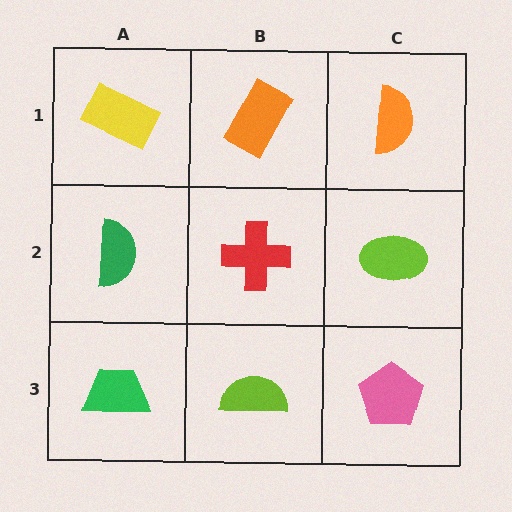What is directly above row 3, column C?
A lime ellipse.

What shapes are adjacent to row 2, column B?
An orange rectangle (row 1, column B), a lime semicircle (row 3, column B), a green semicircle (row 2, column A), a lime ellipse (row 2, column C).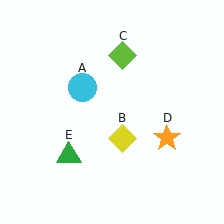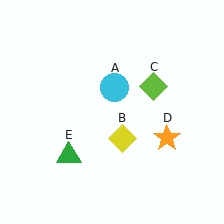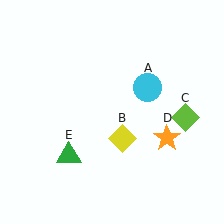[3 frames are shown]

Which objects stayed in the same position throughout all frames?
Yellow diamond (object B) and orange star (object D) and green triangle (object E) remained stationary.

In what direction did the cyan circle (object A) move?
The cyan circle (object A) moved right.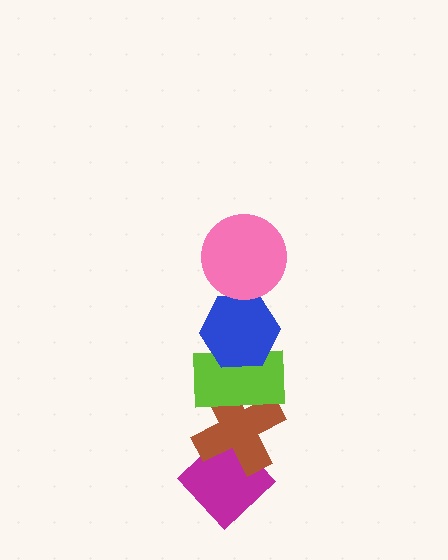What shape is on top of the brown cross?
The lime rectangle is on top of the brown cross.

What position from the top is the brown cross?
The brown cross is 4th from the top.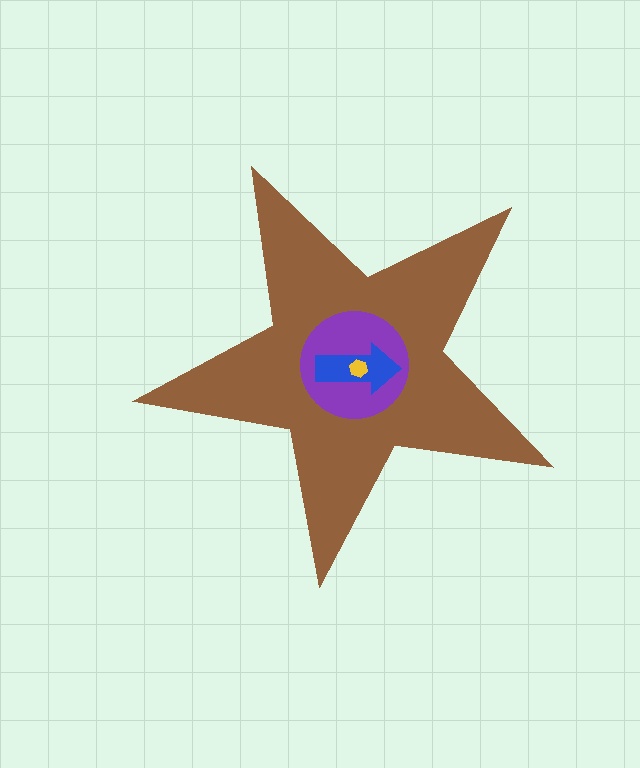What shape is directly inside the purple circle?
The blue arrow.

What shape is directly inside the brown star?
The purple circle.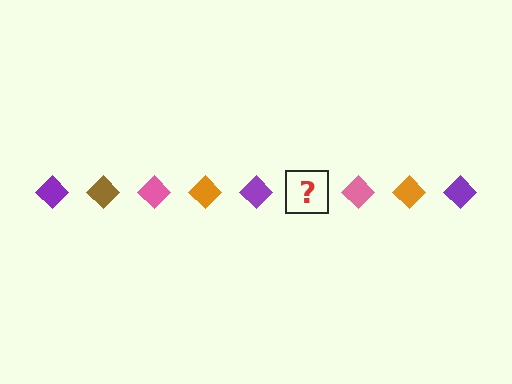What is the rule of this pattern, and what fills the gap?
The rule is that the pattern cycles through purple, brown, pink, orange diamonds. The gap should be filled with a brown diamond.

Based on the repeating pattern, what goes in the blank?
The blank should be a brown diamond.